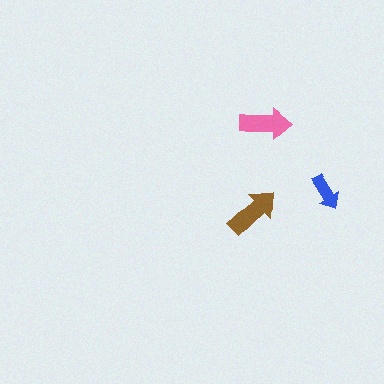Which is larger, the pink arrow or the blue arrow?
The pink one.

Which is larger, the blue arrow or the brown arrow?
The brown one.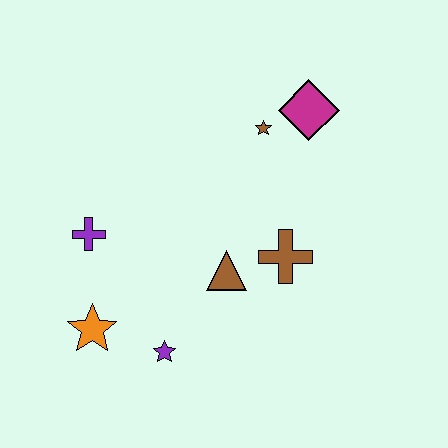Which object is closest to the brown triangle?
The brown cross is closest to the brown triangle.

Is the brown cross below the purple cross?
Yes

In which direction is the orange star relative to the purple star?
The orange star is to the left of the purple star.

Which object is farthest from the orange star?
The magenta diamond is farthest from the orange star.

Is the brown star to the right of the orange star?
Yes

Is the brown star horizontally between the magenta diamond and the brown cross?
No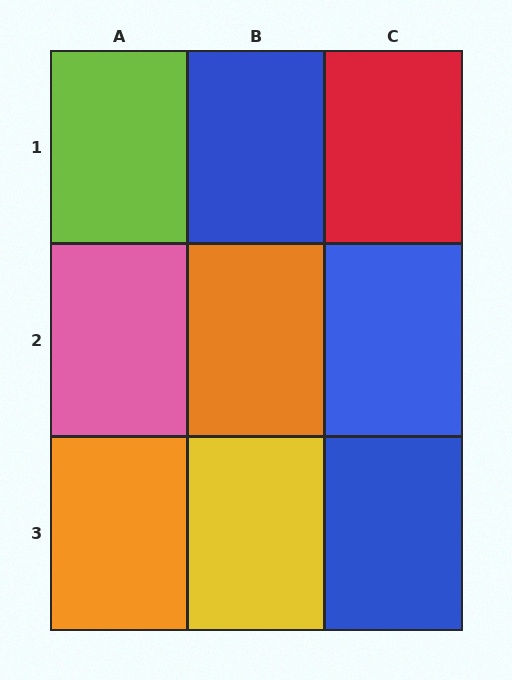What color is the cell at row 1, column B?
Blue.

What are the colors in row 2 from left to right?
Pink, orange, blue.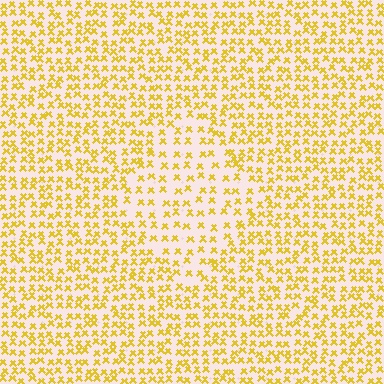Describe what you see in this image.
The image contains small yellow elements arranged at two different densities. A diamond-shaped region is visible where the elements are less densely packed than the surrounding area.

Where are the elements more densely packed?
The elements are more densely packed outside the diamond boundary.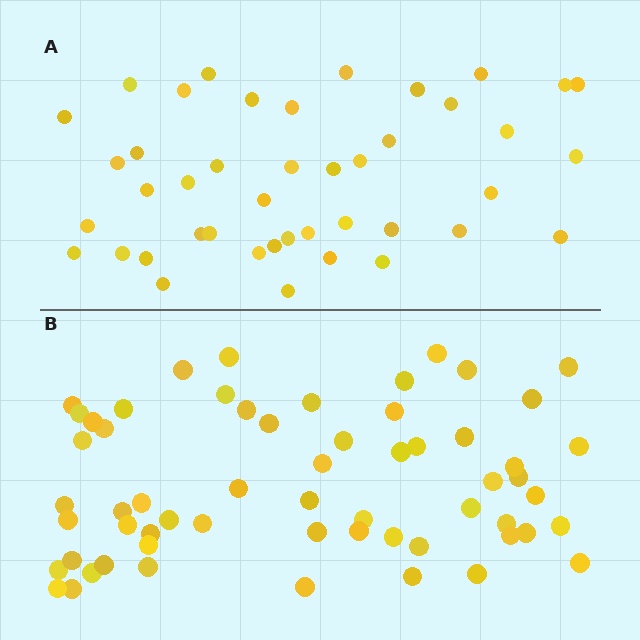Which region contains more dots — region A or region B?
Region B (the bottom region) has more dots.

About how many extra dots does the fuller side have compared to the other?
Region B has approximately 15 more dots than region A.